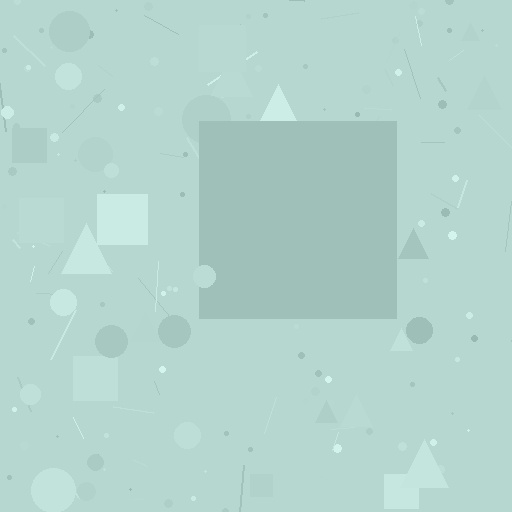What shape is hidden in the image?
A square is hidden in the image.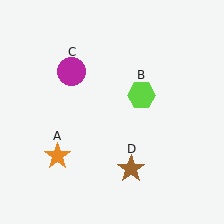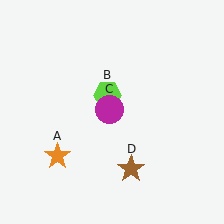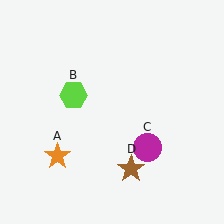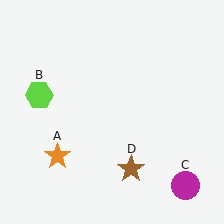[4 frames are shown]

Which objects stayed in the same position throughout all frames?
Orange star (object A) and brown star (object D) remained stationary.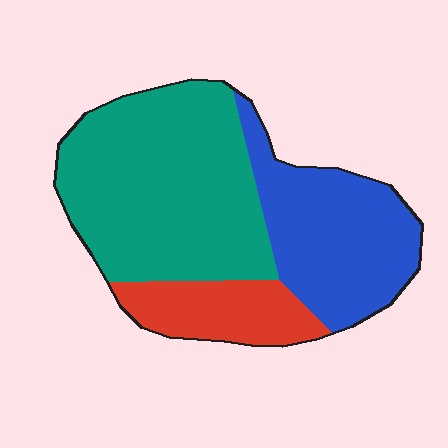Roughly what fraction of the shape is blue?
Blue covers around 30% of the shape.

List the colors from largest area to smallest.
From largest to smallest: teal, blue, red.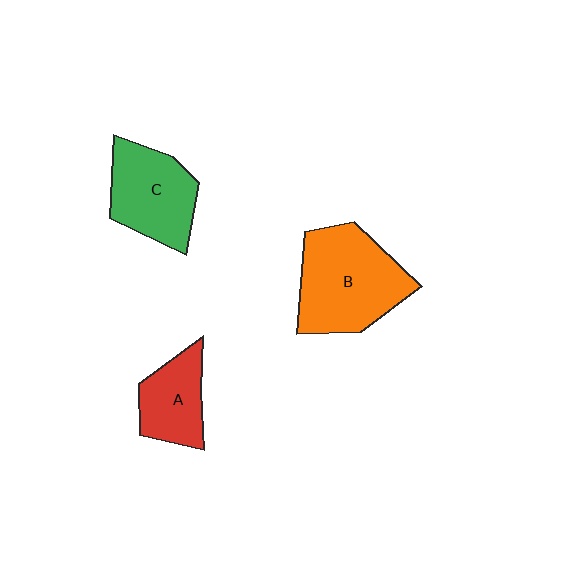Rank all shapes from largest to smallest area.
From largest to smallest: B (orange), C (green), A (red).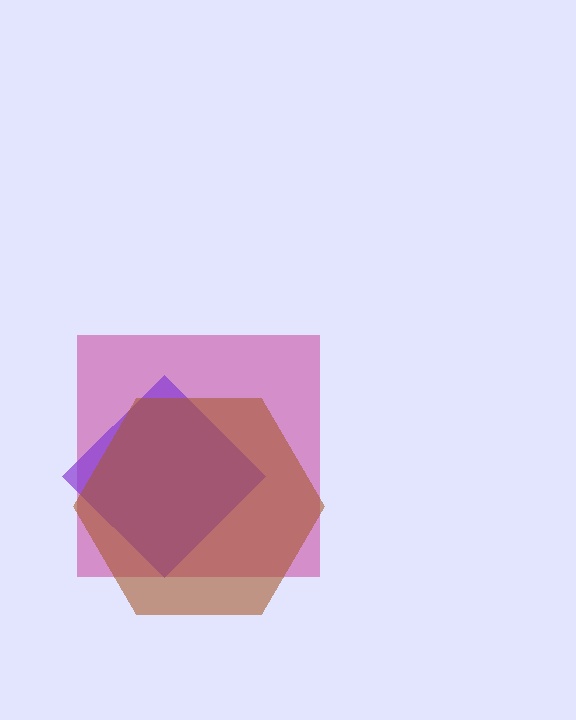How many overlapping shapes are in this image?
There are 3 overlapping shapes in the image.